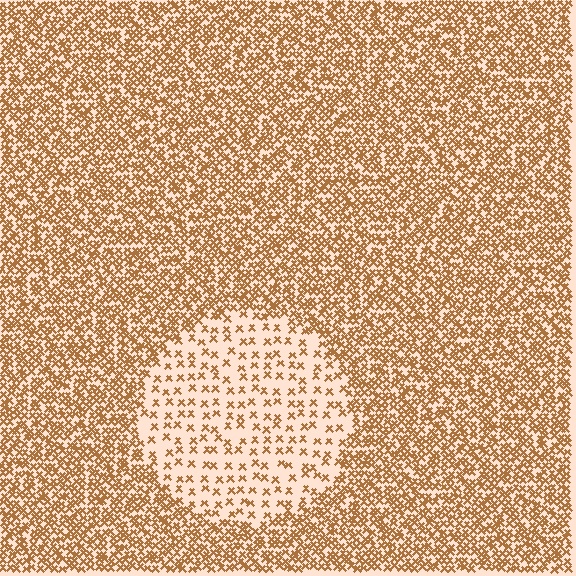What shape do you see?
I see a circle.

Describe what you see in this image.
The image contains small brown elements arranged at two different densities. A circle-shaped region is visible where the elements are less densely packed than the surrounding area.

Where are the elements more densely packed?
The elements are more densely packed outside the circle boundary.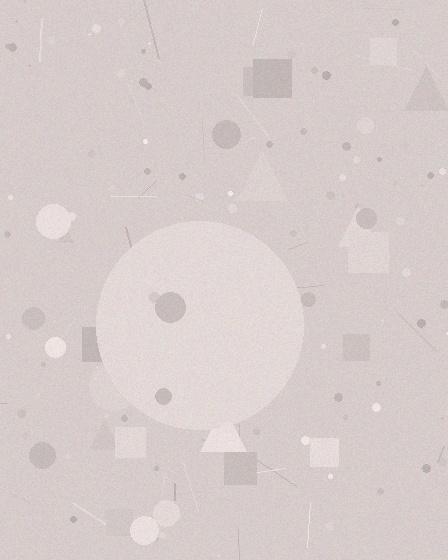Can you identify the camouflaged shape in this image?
The camouflaged shape is a circle.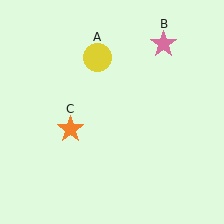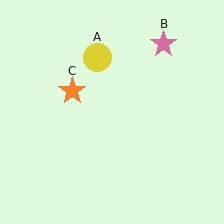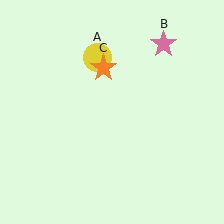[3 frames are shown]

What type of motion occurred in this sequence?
The orange star (object C) rotated clockwise around the center of the scene.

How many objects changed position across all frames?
1 object changed position: orange star (object C).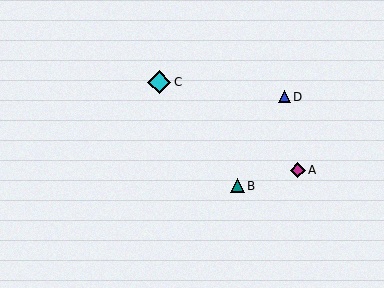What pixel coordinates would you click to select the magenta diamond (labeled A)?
Click at (298, 170) to select the magenta diamond A.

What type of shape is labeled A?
Shape A is a magenta diamond.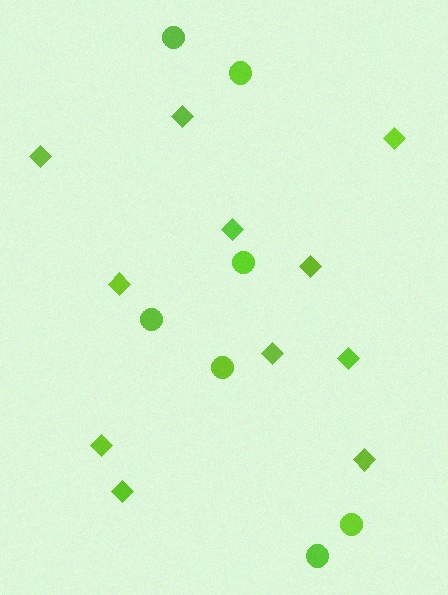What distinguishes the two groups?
There are 2 groups: one group of circles (7) and one group of diamonds (11).